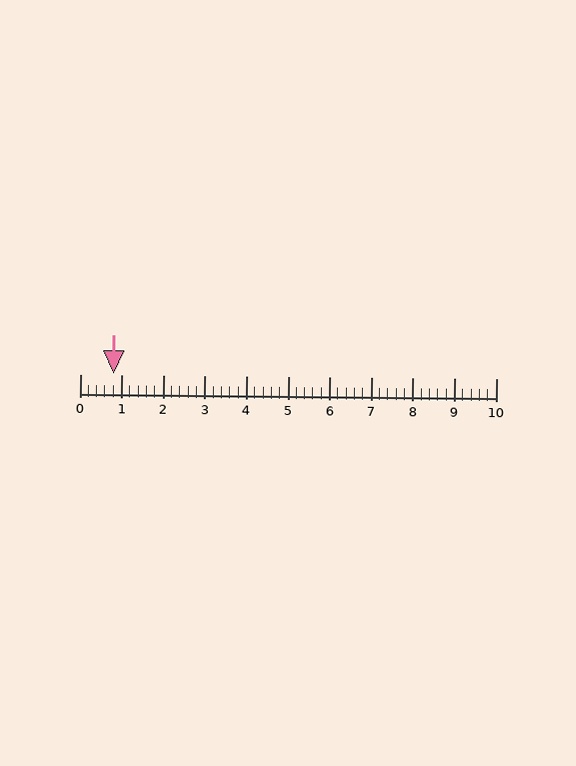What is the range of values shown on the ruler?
The ruler shows values from 0 to 10.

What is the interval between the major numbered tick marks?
The major tick marks are spaced 1 units apart.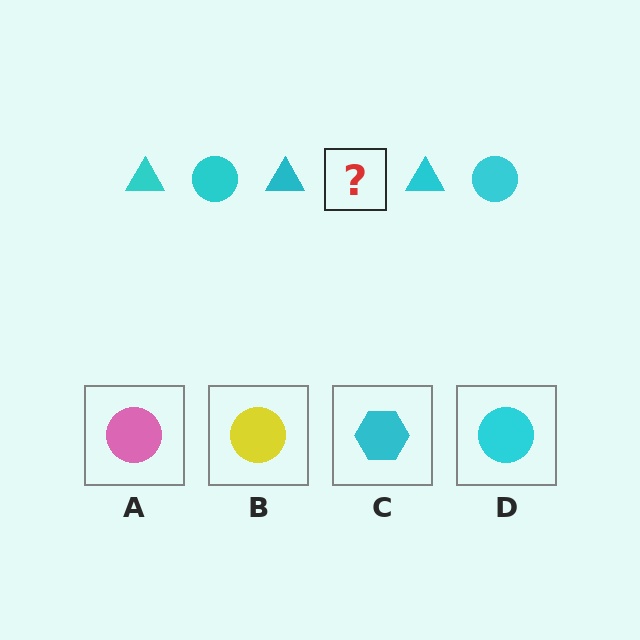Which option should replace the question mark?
Option D.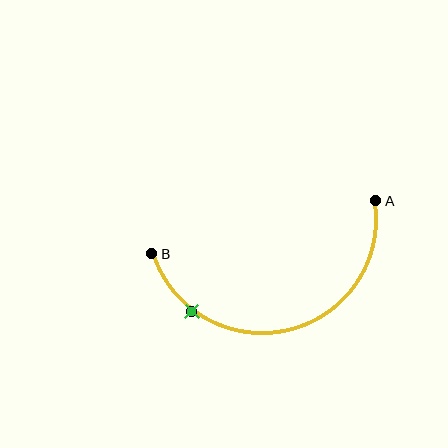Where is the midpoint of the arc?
The arc midpoint is the point on the curve farthest from the straight line joining A and B. It sits below that line.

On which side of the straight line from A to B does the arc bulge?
The arc bulges below the straight line connecting A and B.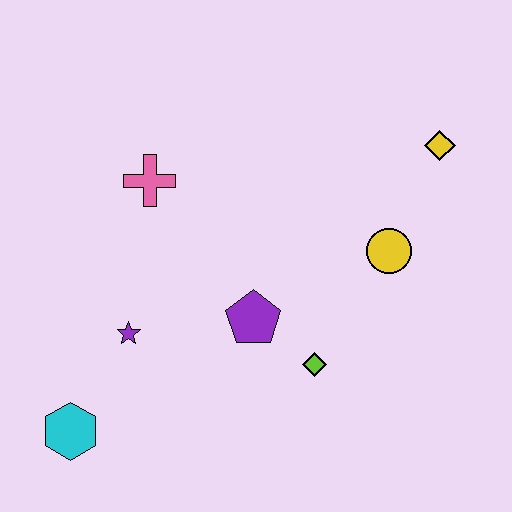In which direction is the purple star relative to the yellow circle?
The purple star is to the left of the yellow circle.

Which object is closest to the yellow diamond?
The yellow circle is closest to the yellow diamond.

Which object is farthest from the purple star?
The yellow diamond is farthest from the purple star.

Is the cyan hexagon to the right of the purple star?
No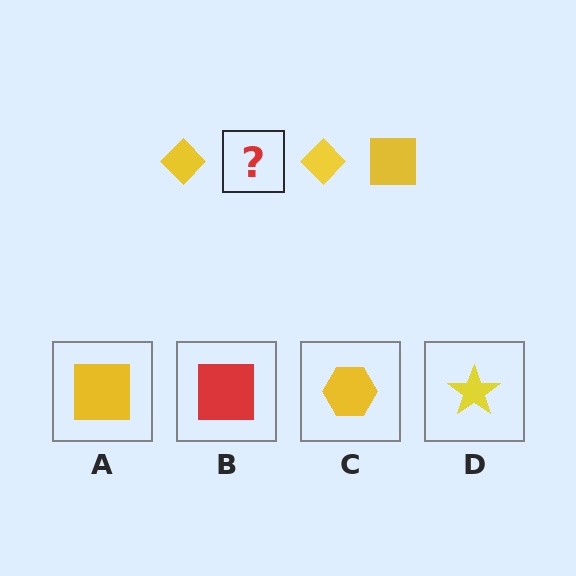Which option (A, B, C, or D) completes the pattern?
A.